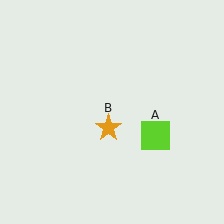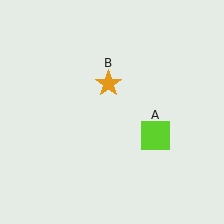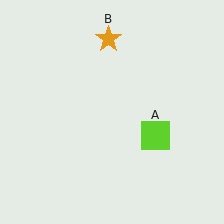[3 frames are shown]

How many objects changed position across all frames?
1 object changed position: orange star (object B).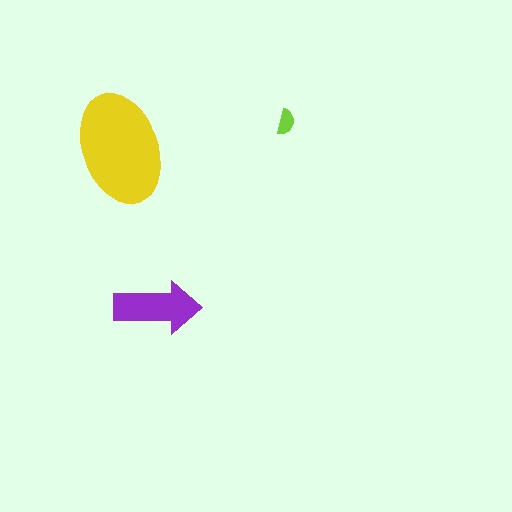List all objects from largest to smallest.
The yellow ellipse, the purple arrow, the lime semicircle.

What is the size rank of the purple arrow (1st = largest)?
2nd.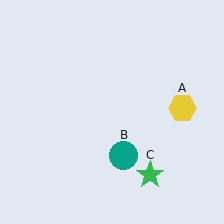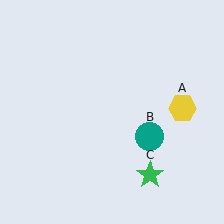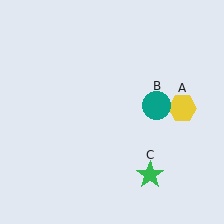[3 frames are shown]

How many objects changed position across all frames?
1 object changed position: teal circle (object B).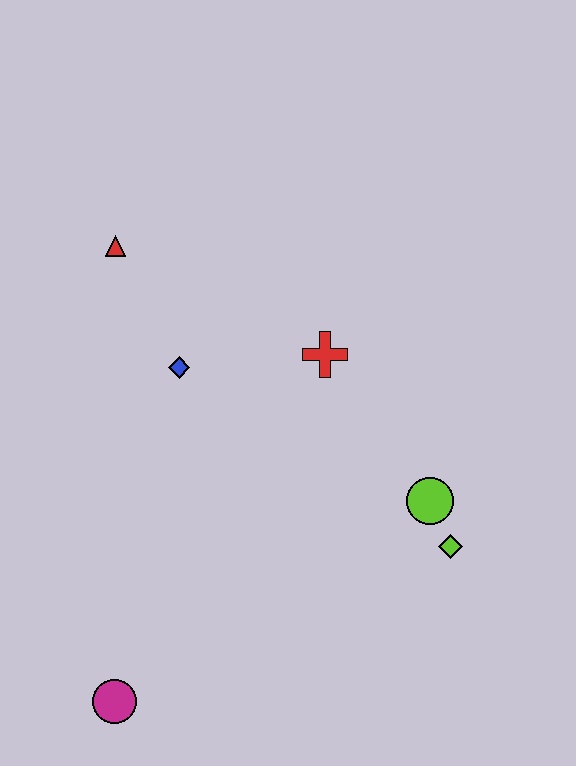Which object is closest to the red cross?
The blue diamond is closest to the red cross.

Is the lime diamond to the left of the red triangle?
No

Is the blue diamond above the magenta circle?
Yes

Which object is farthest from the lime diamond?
The red triangle is farthest from the lime diamond.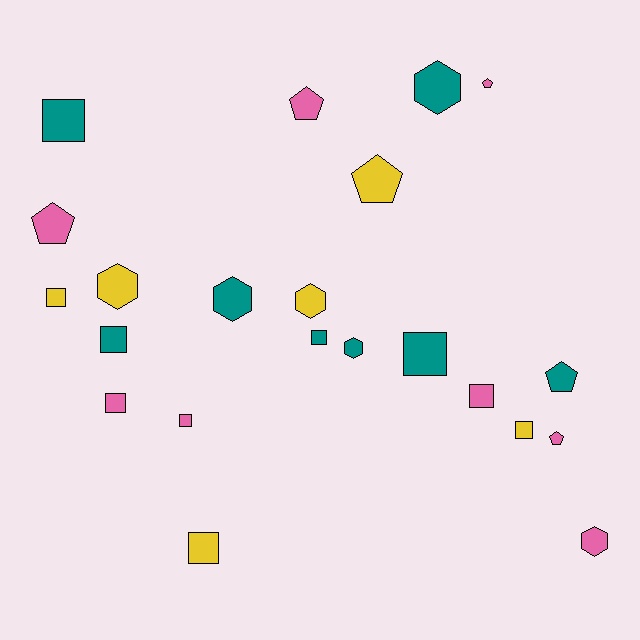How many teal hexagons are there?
There are 3 teal hexagons.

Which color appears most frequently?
Pink, with 8 objects.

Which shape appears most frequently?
Square, with 10 objects.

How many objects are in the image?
There are 22 objects.